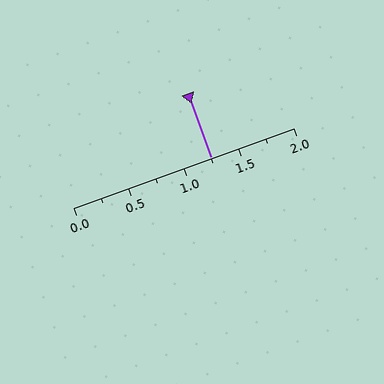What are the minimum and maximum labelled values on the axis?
The axis runs from 0.0 to 2.0.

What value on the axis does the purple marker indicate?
The marker indicates approximately 1.25.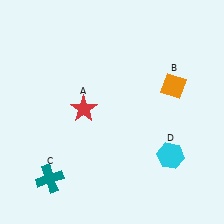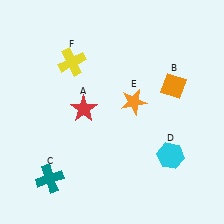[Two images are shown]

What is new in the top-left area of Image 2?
A yellow cross (F) was added in the top-left area of Image 2.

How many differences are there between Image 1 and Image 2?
There are 2 differences between the two images.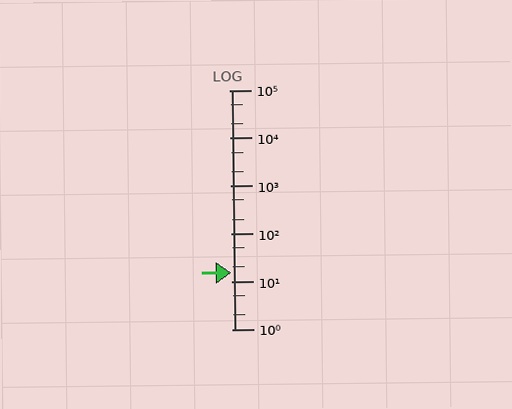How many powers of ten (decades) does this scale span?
The scale spans 5 decades, from 1 to 100000.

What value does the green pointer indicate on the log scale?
The pointer indicates approximately 15.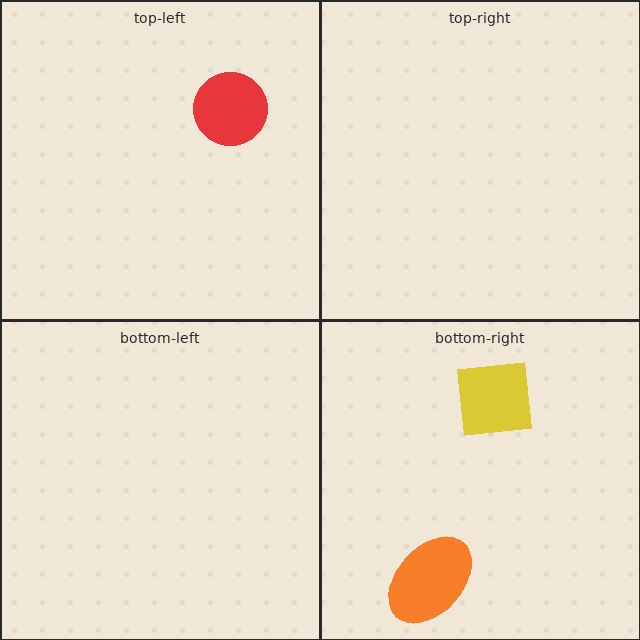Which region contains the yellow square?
The bottom-right region.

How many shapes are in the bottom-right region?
2.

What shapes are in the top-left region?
The red circle.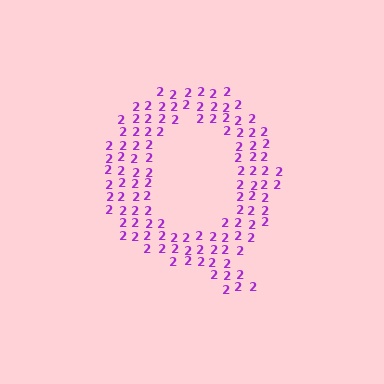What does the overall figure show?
The overall figure shows the letter Q.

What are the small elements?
The small elements are digit 2's.